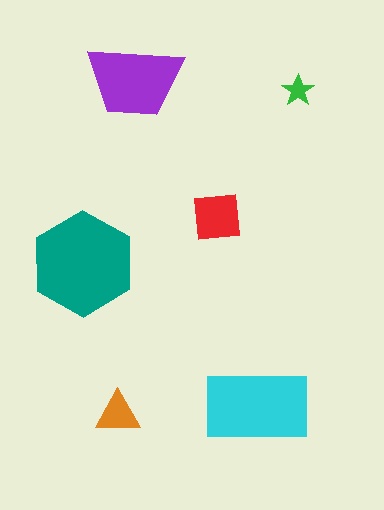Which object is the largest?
The teal hexagon.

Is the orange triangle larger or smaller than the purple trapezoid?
Smaller.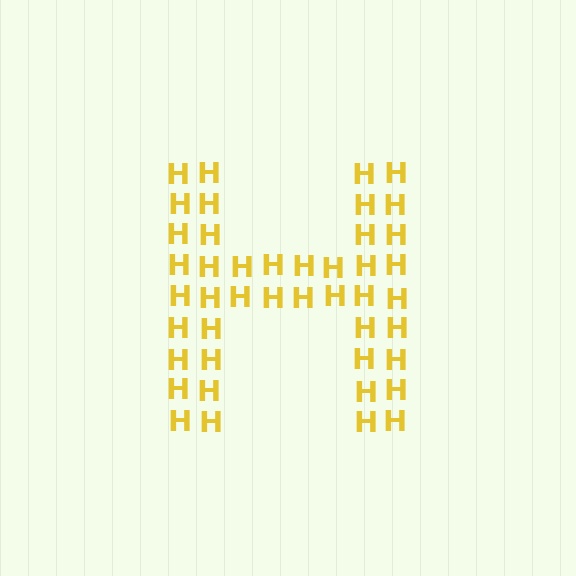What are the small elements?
The small elements are letter H's.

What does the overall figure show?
The overall figure shows the letter H.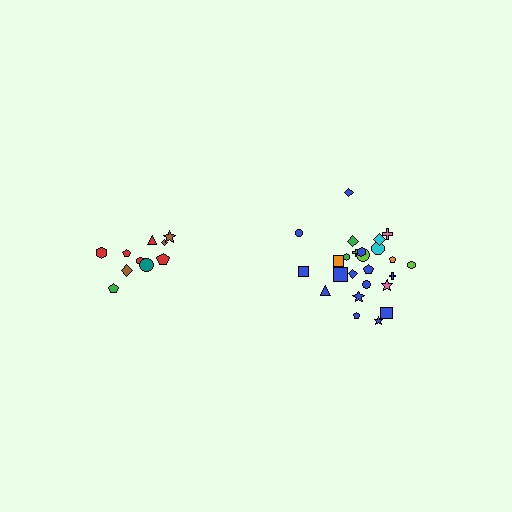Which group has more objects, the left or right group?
The right group.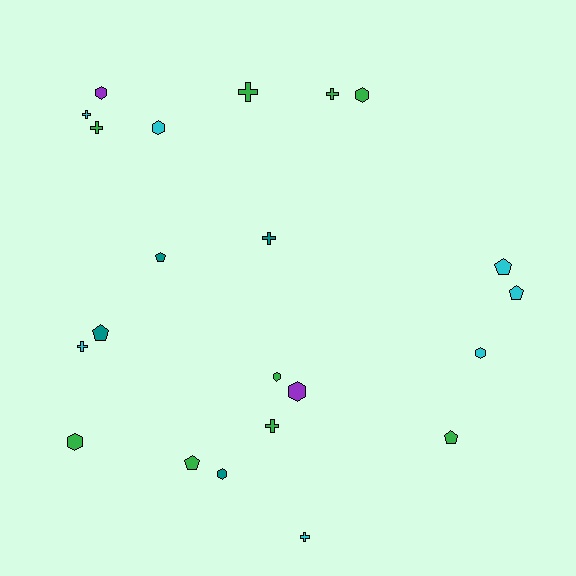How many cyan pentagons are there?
There are 2 cyan pentagons.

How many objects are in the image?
There are 22 objects.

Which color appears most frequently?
Green, with 9 objects.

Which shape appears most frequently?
Cross, with 8 objects.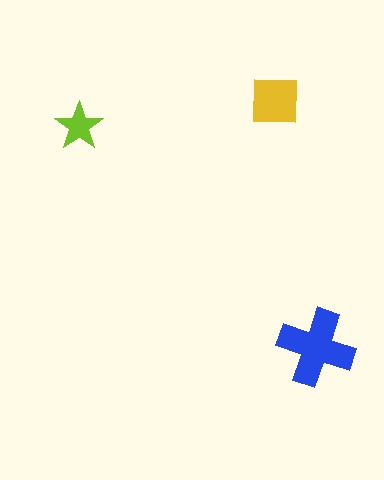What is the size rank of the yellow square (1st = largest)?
2nd.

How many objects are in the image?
There are 3 objects in the image.